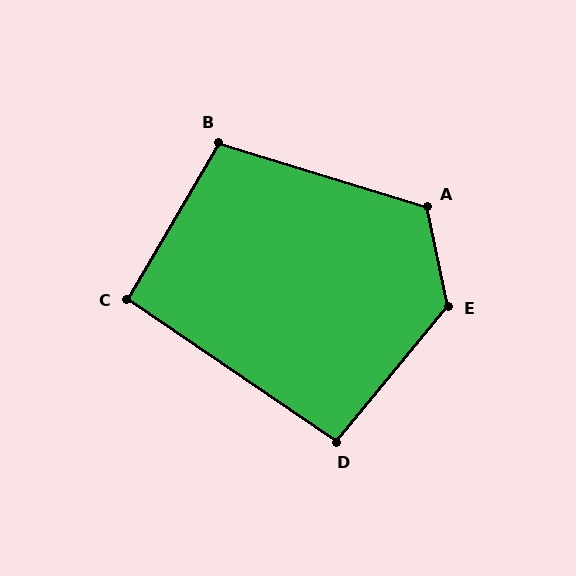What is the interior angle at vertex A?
Approximately 119 degrees (obtuse).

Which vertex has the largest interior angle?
E, at approximately 129 degrees.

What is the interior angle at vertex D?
Approximately 95 degrees (obtuse).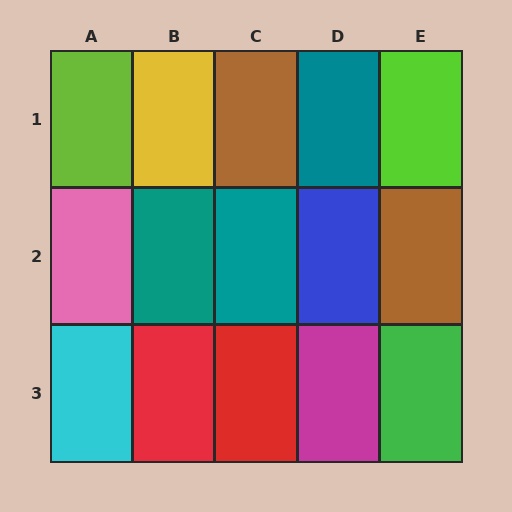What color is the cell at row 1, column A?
Lime.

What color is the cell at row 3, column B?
Red.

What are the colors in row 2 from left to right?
Pink, teal, teal, blue, brown.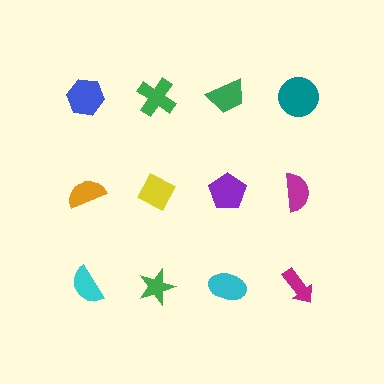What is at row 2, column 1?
An orange semicircle.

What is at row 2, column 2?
A yellow diamond.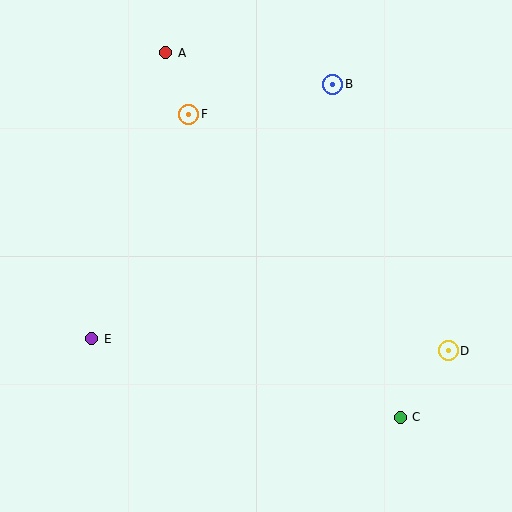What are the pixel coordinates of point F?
Point F is at (189, 114).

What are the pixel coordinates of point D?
Point D is at (448, 351).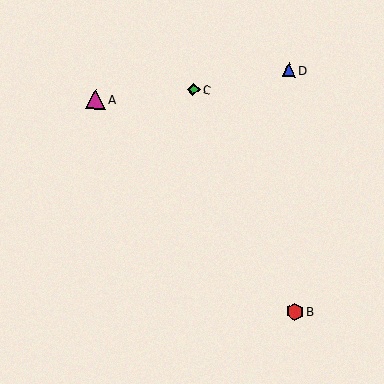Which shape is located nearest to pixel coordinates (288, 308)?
The red hexagon (labeled B) at (295, 311) is nearest to that location.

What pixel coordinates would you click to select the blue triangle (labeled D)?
Click at (289, 70) to select the blue triangle D.